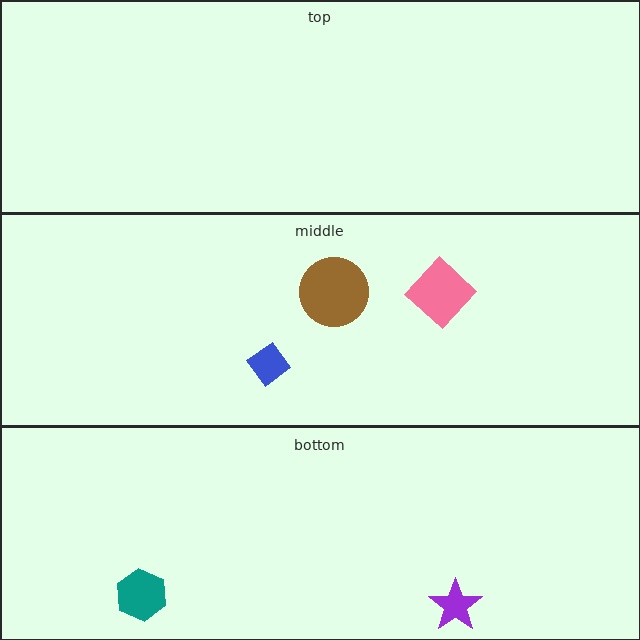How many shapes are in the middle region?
3.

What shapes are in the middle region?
The pink diamond, the blue diamond, the brown circle.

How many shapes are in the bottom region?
2.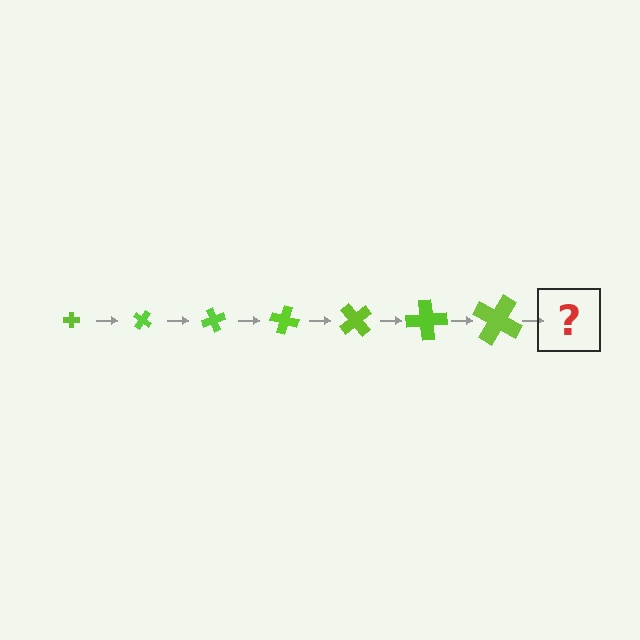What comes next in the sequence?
The next element should be a cross, larger than the previous one and rotated 245 degrees from the start.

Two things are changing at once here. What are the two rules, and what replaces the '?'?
The two rules are that the cross grows larger each step and it rotates 35 degrees each step. The '?' should be a cross, larger than the previous one and rotated 245 degrees from the start.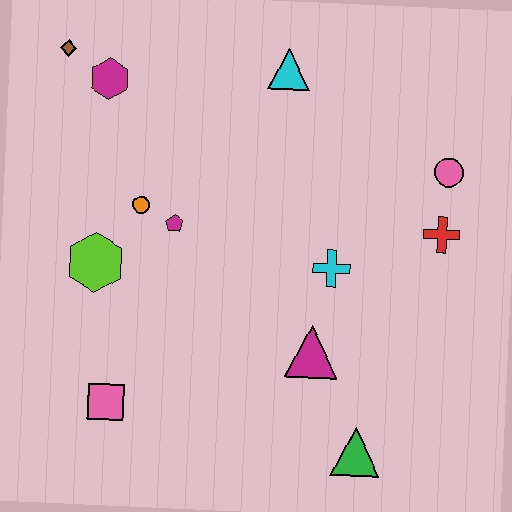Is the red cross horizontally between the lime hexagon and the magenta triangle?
No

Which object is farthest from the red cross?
The brown diamond is farthest from the red cross.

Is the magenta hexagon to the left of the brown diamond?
No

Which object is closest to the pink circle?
The red cross is closest to the pink circle.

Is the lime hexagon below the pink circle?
Yes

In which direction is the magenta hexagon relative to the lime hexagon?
The magenta hexagon is above the lime hexagon.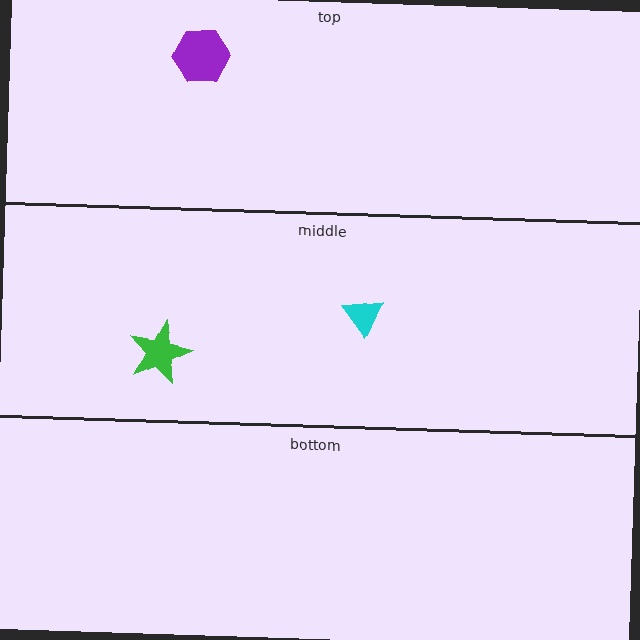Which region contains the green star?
The middle region.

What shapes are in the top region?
The purple hexagon.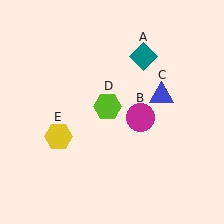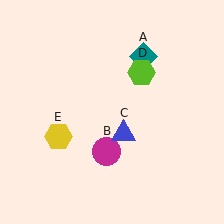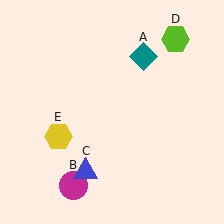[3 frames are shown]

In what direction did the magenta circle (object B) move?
The magenta circle (object B) moved down and to the left.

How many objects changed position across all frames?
3 objects changed position: magenta circle (object B), blue triangle (object C), lime hexagon (object D).